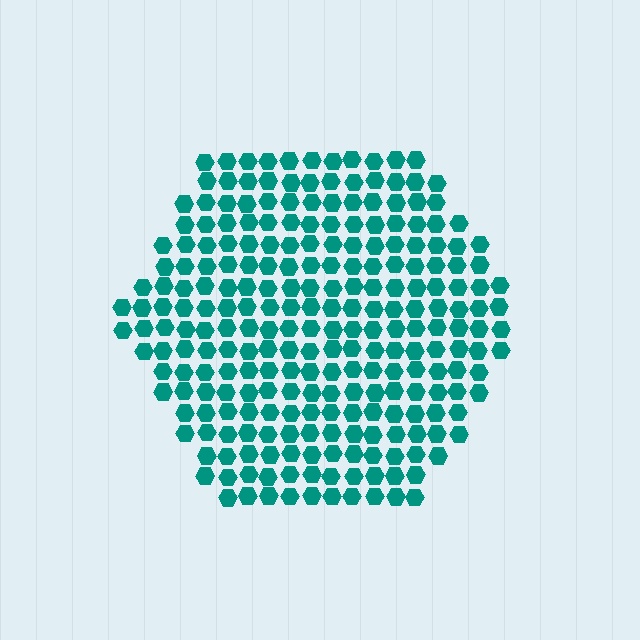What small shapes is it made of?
It is made of small hexagons.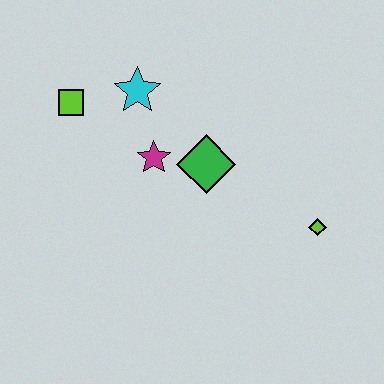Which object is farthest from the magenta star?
The lime diamond is farthest from the magenta star.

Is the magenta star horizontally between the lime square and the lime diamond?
Yes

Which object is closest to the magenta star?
The green diamond is closest to the magenta star.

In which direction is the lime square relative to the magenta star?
The lime square is to the left of the magenta star.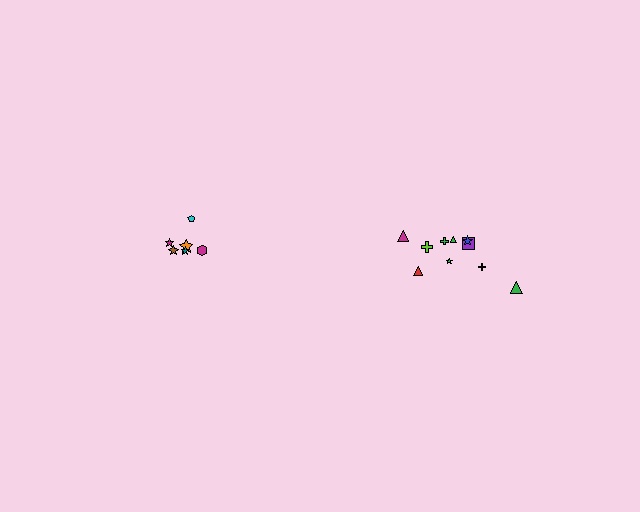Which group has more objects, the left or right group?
The right group.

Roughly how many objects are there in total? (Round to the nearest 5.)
Roughly 15 objects in total.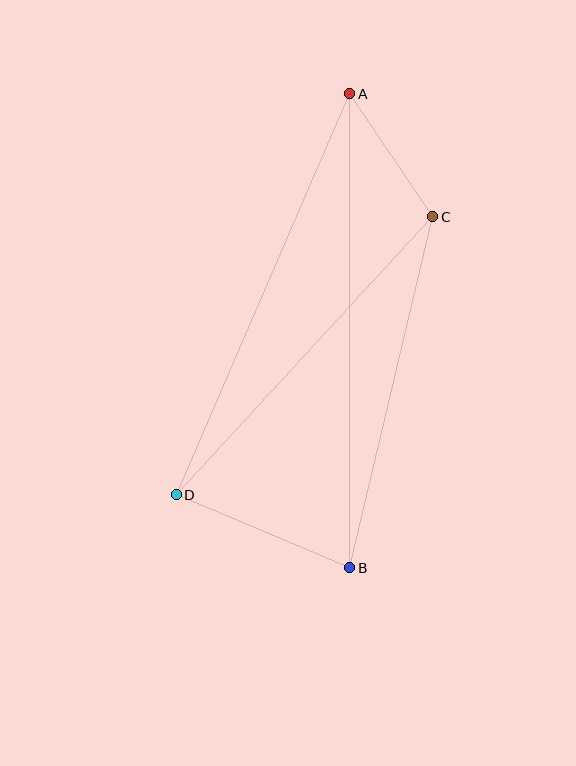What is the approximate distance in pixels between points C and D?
The distance between C and D is approximately 378 pixels.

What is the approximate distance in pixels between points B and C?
The distance between B and C is approximately 361 pixels.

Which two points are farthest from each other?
Points A and B are farthest from each other.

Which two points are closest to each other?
Points A and C are closest to each other.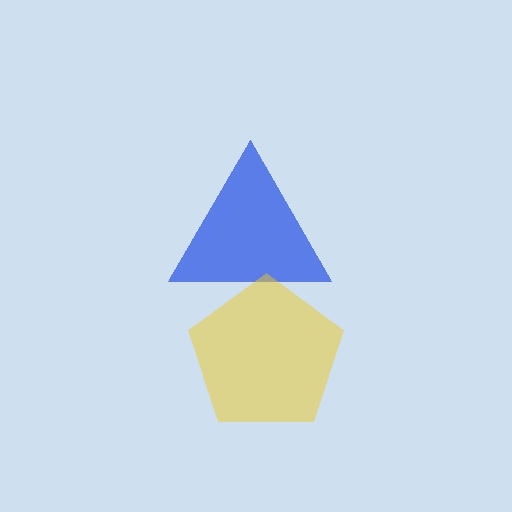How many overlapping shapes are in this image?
There are 2 overlapping shapes in the image.